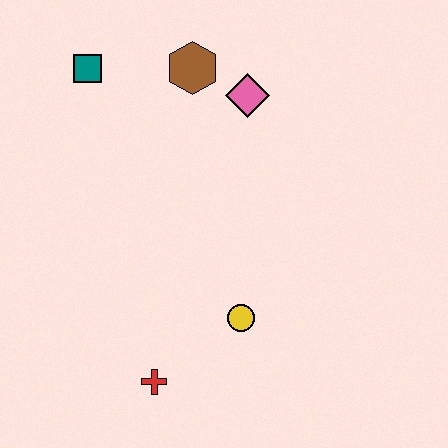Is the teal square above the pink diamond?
Yes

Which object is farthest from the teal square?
The red cross is farthest from the teal square.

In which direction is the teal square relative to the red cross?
The teal square is above the red cross.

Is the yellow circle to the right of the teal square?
Yes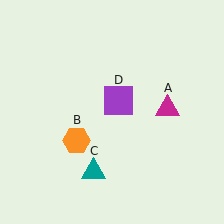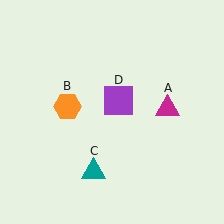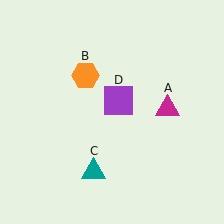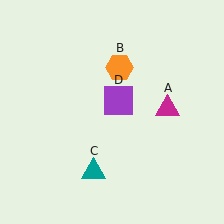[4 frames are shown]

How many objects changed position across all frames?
1 object changed position: orange hexagon (object B).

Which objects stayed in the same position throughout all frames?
Magenta triangle (object A) and teal triangle (object C) and purple square (object D) remained stationary.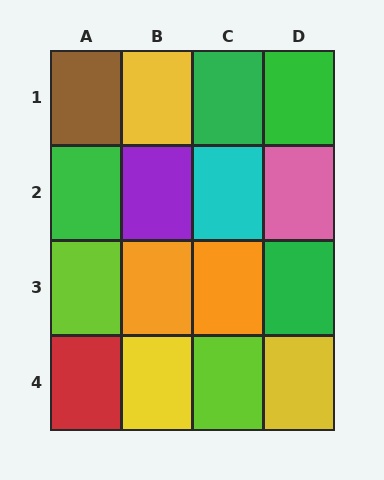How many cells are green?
4 cells are green.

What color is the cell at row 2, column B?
Purple.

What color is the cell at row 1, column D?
Green.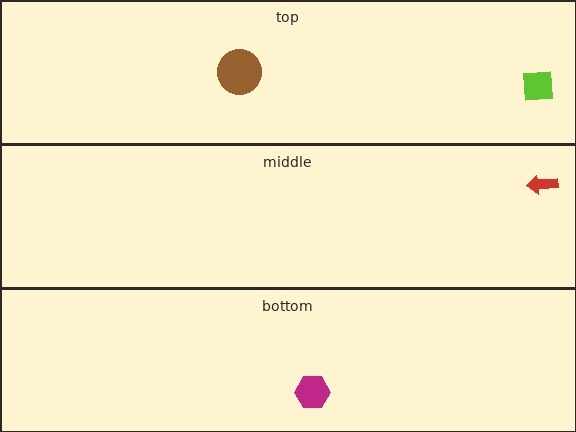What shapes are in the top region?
The brown circle, the lime square.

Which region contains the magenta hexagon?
The bottom region.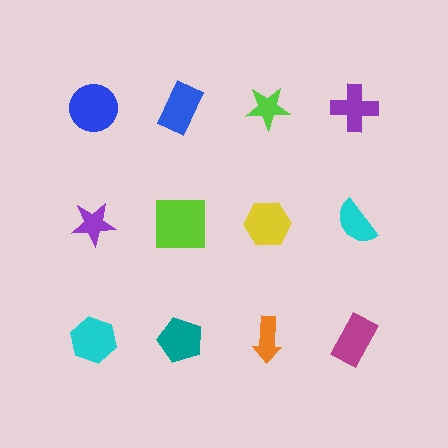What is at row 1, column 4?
A purple cross.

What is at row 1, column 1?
A blue circle.